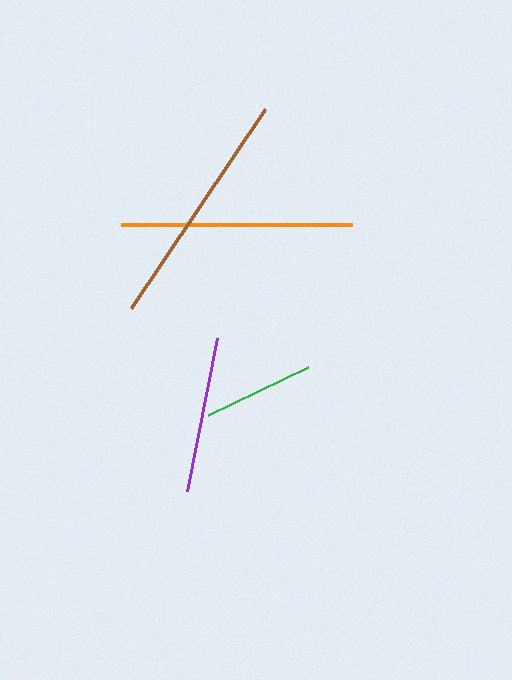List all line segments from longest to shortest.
From longest to shortest: brown, orange, purple, green.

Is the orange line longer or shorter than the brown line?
The brown line is longer than the orange line.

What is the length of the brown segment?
The brown segment is approximately 240 pixels long.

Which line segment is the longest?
The brown line is the longest at approximately 240 pixels.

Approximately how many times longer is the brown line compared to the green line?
The brown line is approximately 2.2 times the length of the green line.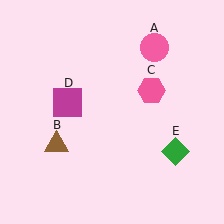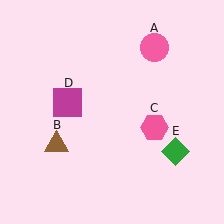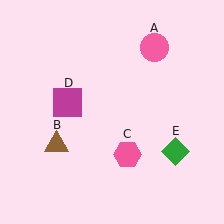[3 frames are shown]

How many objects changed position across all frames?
1 object changed position: pink hexagon (object C).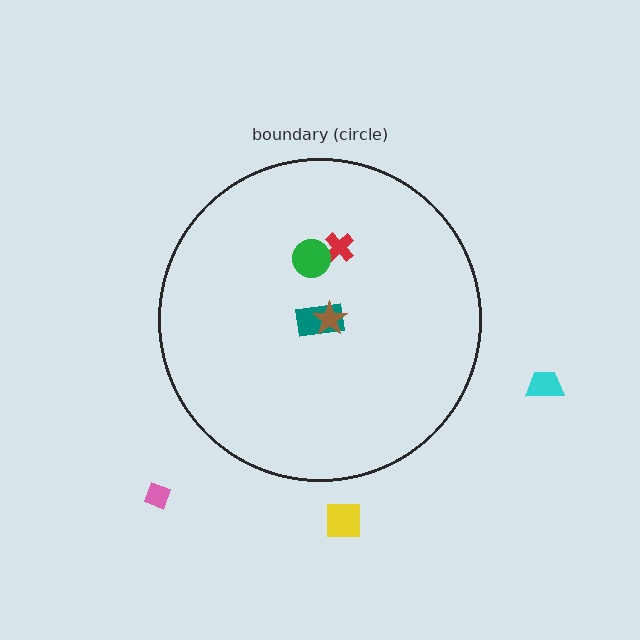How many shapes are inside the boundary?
4 inside, 3 outside.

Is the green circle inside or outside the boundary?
Inside.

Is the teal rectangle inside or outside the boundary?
Inside.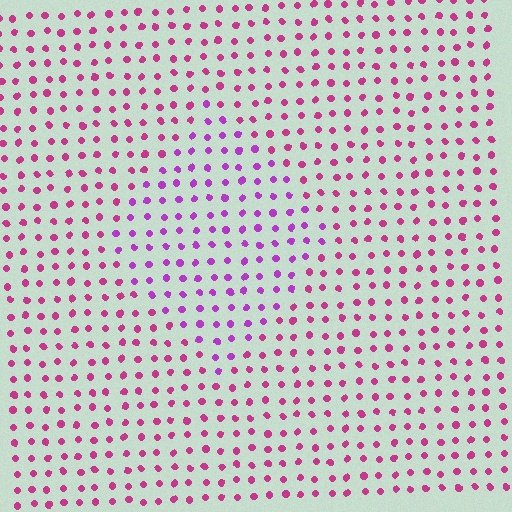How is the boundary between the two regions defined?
The boundary is defined purely by a slight shift in hue (about 31 degrees). Spacing, size, and orientation are identical on both sides.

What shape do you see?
I see a diamond.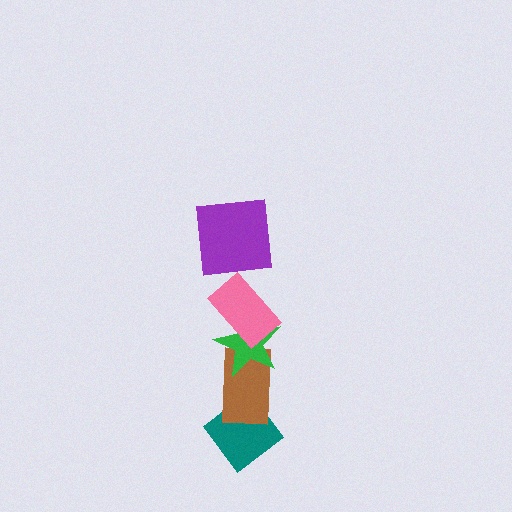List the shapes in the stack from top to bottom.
From top to bottom: the purple square, the pink rectangle, the green star, the brown rectangle, the teal diamond.